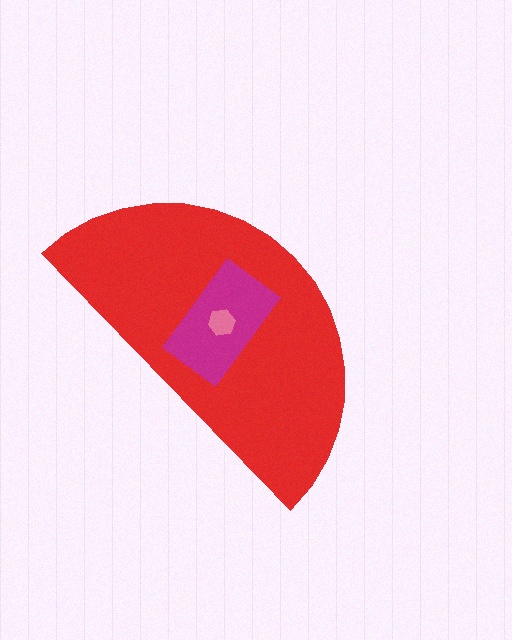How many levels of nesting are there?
3.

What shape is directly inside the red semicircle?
The magenta rectangle.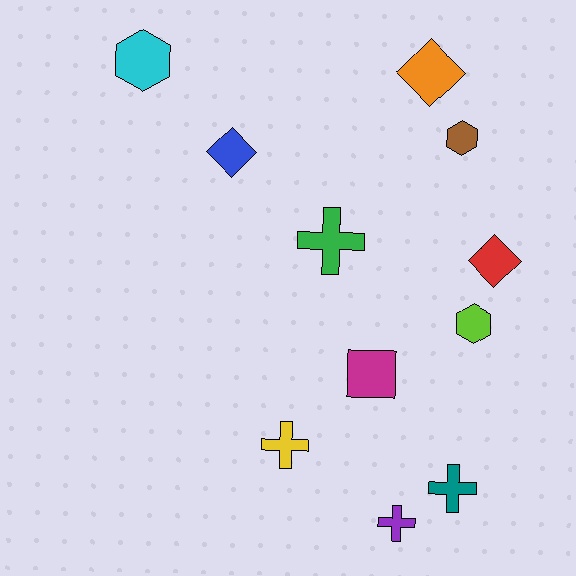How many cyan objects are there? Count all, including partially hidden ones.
There is 1 cyan object.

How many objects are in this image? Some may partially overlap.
There are 11 objects.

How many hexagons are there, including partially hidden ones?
There are 3 hexagons.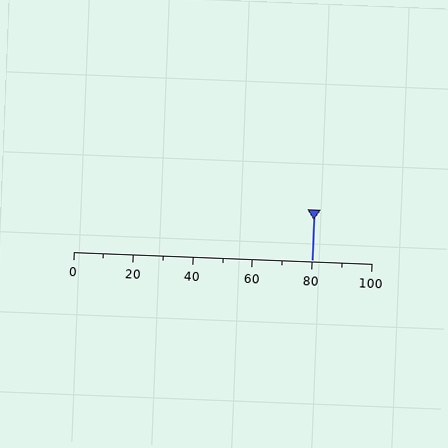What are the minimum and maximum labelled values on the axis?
The axis runs from 0 to 100.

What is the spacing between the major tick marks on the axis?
The major ticks are spaced 20 apart.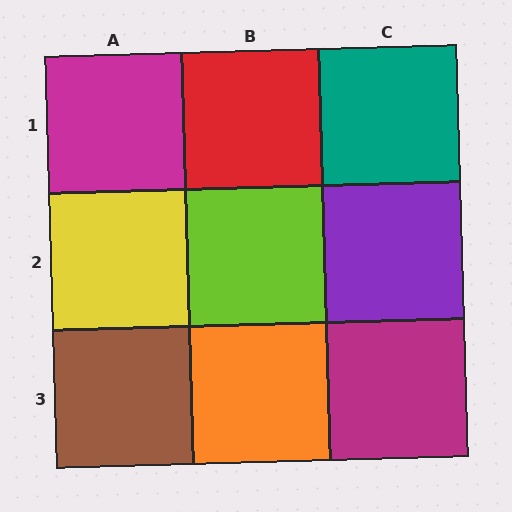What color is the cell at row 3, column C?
Magenta.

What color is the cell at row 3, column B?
Orange.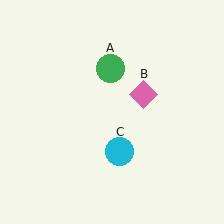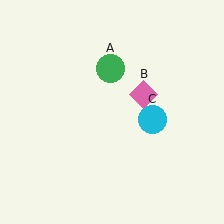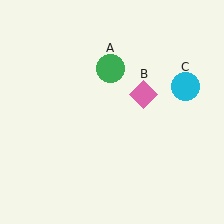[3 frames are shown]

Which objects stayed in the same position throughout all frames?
Green circle (object A) and pink diamond (object B) remained stationary.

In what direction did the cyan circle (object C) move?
The cyan circle (object C) moved up and to the right.